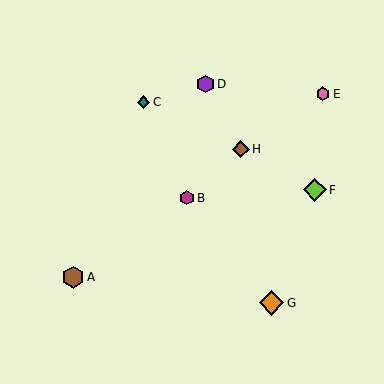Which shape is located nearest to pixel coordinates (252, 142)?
The brown diamond (labeled H) at (241, 149) is nearest to that location.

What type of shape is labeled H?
Shape H is a brown diamond.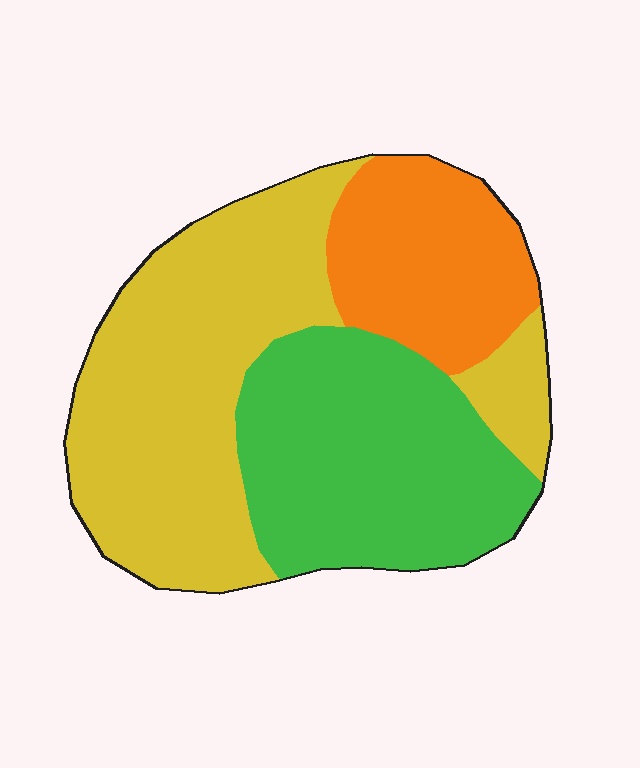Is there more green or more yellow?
Yellow.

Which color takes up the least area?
Orange, at roughly 20%.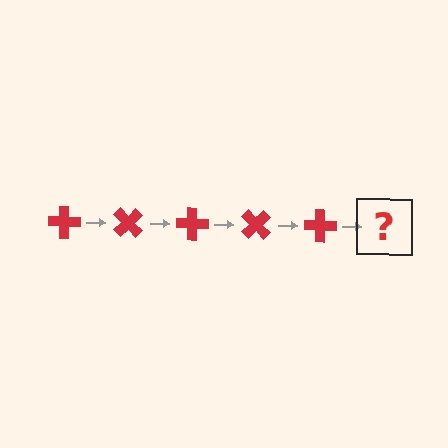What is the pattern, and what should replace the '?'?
The pattern is that the cross rotates 45 degrees each step. The '?' should be a red cross rotated 225 degrees.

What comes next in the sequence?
The next element should be a red cross rotated 225 degrees.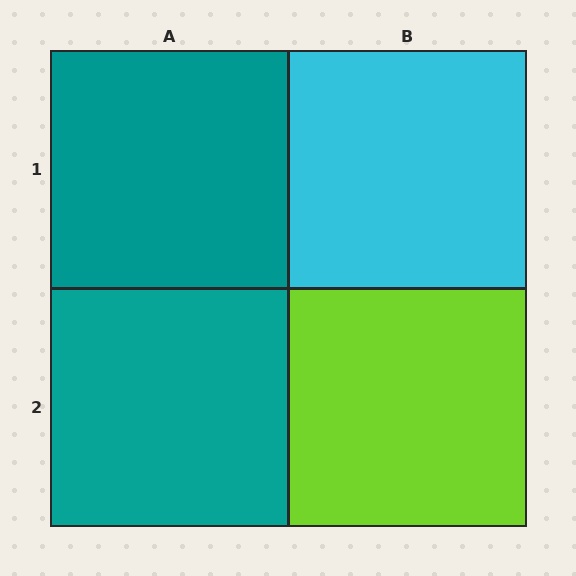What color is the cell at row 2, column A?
Teal.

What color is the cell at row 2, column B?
Lime.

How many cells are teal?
2 cells are teal.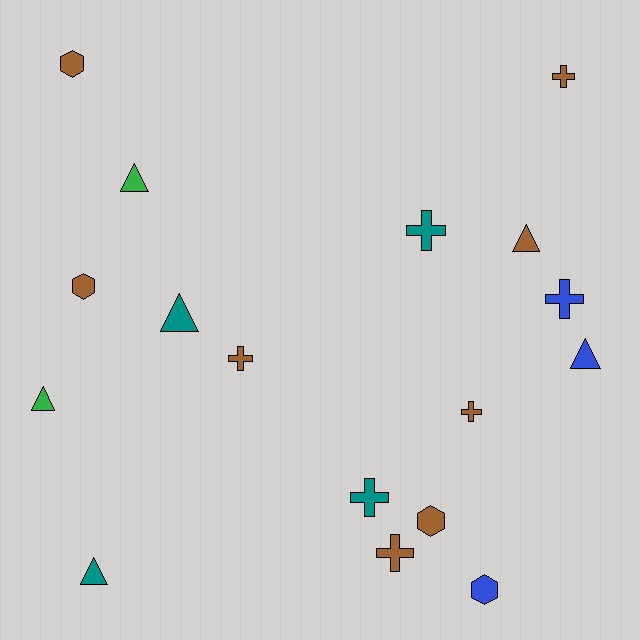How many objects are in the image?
There are 17 objects.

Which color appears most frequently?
Brown, with 8 objects.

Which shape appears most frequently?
Cross, with 7 objects.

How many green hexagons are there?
There are no green hexagons.